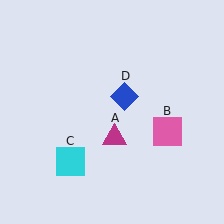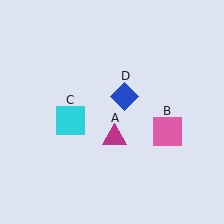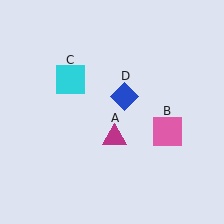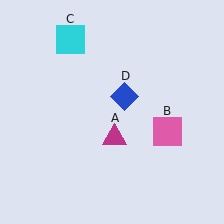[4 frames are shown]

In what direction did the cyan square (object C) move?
The cyan square (object C) moved up.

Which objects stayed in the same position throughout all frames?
Magenta triangle (object A) and pink square (object B) and blue diamond (object D) remained stationary.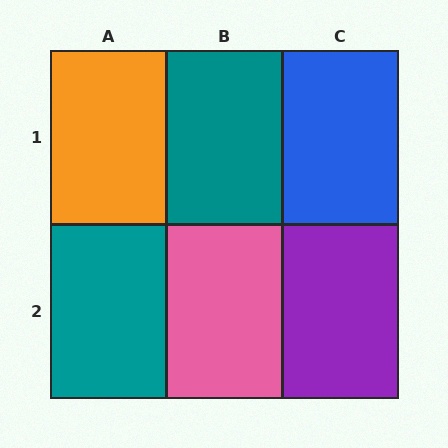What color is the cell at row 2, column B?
Pink.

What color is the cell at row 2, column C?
Purple.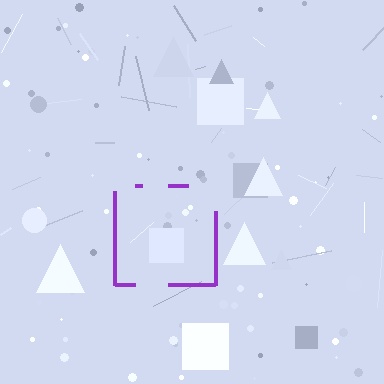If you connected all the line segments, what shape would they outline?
They would outline a square.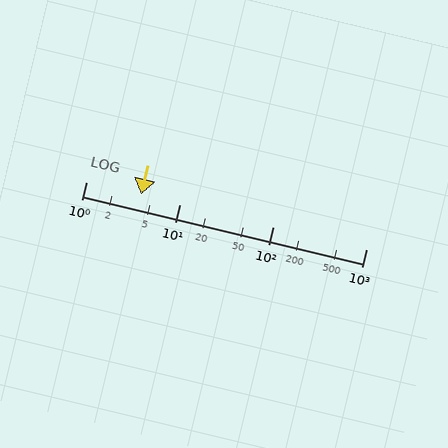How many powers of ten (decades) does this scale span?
The scale spans 3 decades, from 1 to 1000.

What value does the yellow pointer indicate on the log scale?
The pointer indicates approximately 3.9.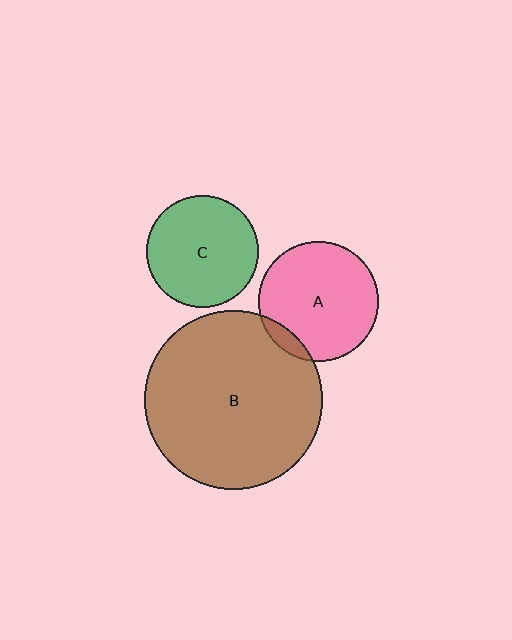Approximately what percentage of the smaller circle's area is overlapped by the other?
Approximately 10%.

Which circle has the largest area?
Circle B (brown).